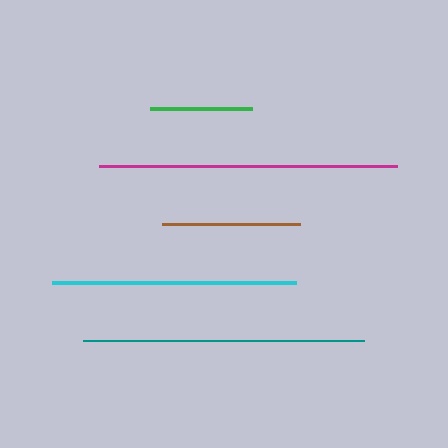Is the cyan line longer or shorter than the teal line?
The teal line is longer than the cyan line.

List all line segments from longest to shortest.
From longest to shortest: magenta, teal, cyan, brown, green.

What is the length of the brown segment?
The brown segment is approximately 137 pixels long.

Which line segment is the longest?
The magenta line is the longest at approximately 298 pixels.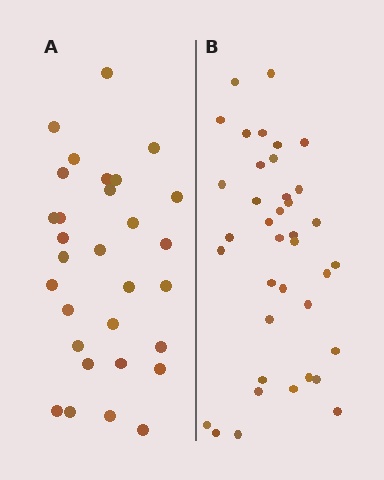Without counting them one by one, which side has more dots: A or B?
Region B (the right region) has more dots.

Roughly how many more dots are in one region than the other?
Region B has roughly 8 or so more dots than region A.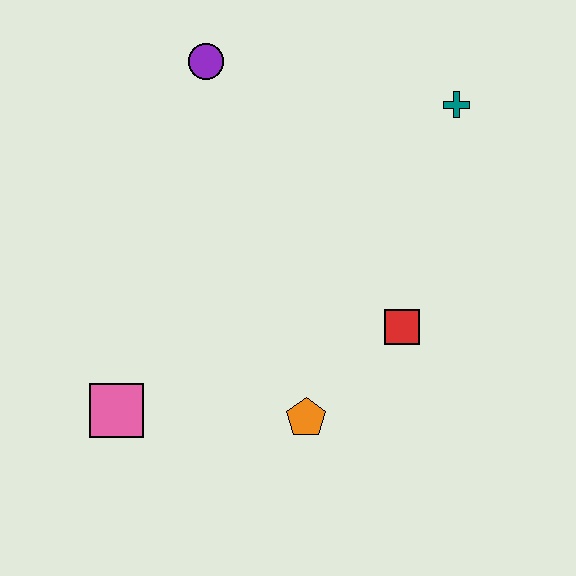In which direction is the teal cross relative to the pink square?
The teal cross is to the right of the pink square.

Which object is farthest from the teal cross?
The pink square is farthest from the teal cross.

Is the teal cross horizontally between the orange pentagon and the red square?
No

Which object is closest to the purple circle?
The teal cross is closest to the purple circle.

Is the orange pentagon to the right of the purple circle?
Yes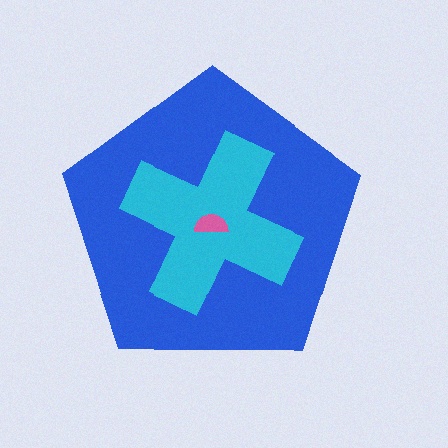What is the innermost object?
The pink semicircle.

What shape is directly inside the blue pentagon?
The cyan cross.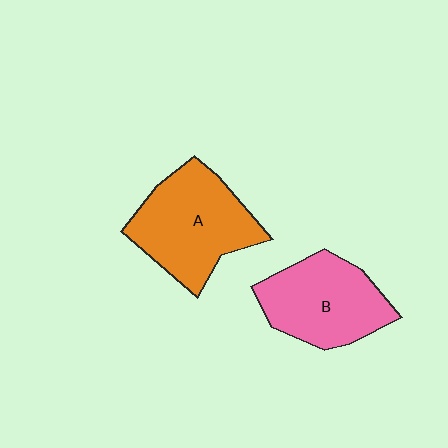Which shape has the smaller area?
Shape B (pink).